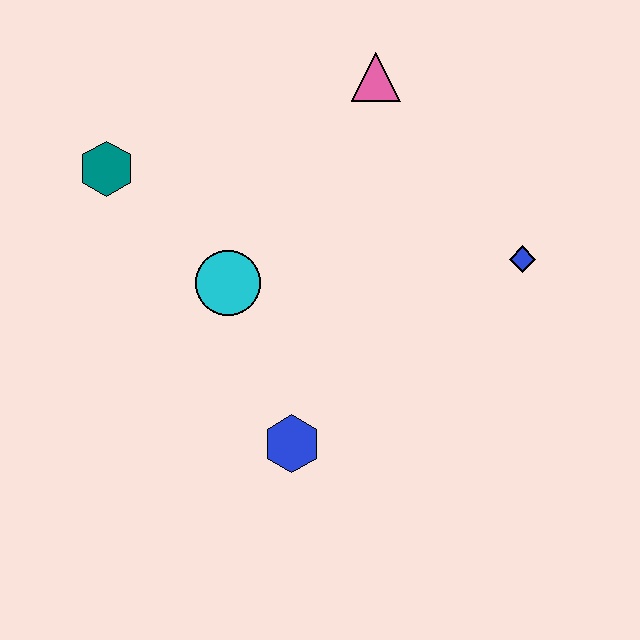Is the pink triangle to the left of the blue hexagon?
No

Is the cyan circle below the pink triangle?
Yes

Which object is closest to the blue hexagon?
The cyan circle is closest to the blue hexagon.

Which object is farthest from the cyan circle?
The blue diamond is farthest from the cyan circle.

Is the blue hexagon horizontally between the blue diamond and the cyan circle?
Yes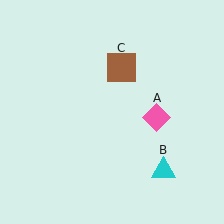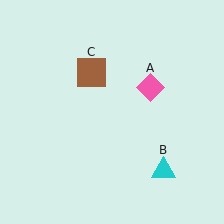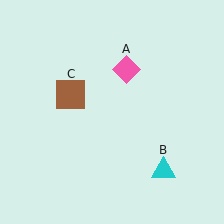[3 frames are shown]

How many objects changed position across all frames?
2 objects changed position: pink diamond (object A), brown square (object C).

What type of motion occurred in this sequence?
The pink diamond (object A), brown square (object C) rotated counterclockwise around the center of the scene.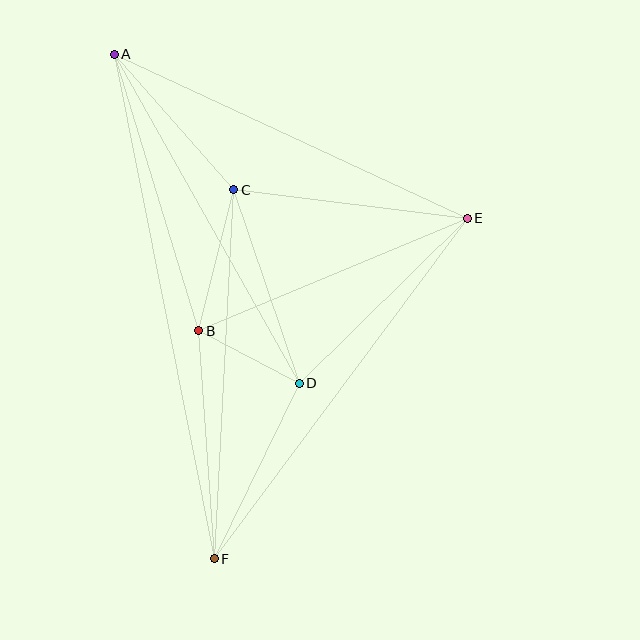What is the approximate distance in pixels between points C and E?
The distance between C and E is approximately 235 pixels.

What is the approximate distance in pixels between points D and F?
The distance between D and F is approximately 195 pixels.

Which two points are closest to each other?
Points B and D are closest to each other.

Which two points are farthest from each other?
Points A and F are farthest from each other.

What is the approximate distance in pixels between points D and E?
The distance between D and E is approximately 235 pixels.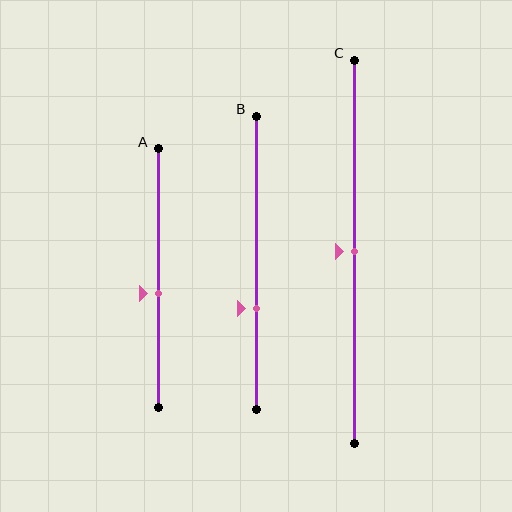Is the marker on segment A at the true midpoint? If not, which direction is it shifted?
No, the marker on segment A is shifted downward by about 6% of the segment length.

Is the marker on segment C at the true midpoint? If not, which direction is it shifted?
Yes, the marker on segment C is at the true midpoint.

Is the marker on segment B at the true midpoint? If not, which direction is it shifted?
No, the marker on segment B is shifted downward by about 16% of the segment length.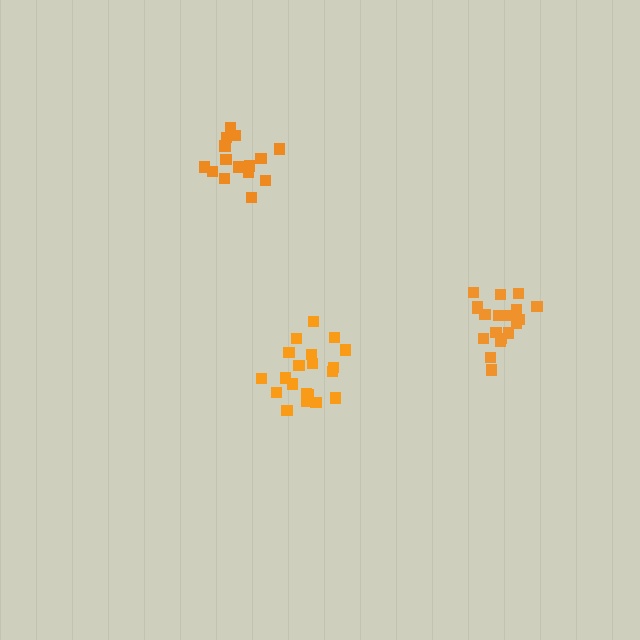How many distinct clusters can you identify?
There are 3 distinct clusters.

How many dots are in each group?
Group 1: 20 dots, Group 2: 20 dots, Group 3: 15 dots (55 total).